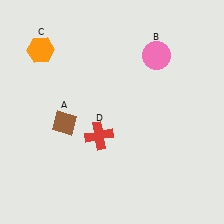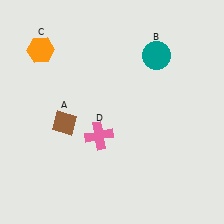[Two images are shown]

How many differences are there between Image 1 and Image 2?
There are 2 differences between the two images.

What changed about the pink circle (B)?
In Image 1, B is pink. In Image 2, it changed to teal.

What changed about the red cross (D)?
In Image 1, D is red. In Image 2, it changed to pink.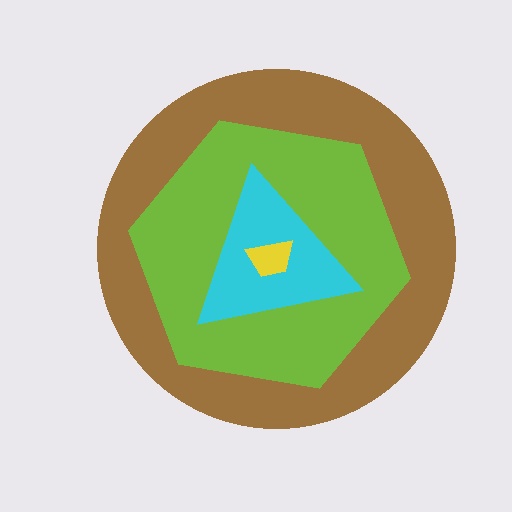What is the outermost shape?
The brown circle.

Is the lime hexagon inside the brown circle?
Yes.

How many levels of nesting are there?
4.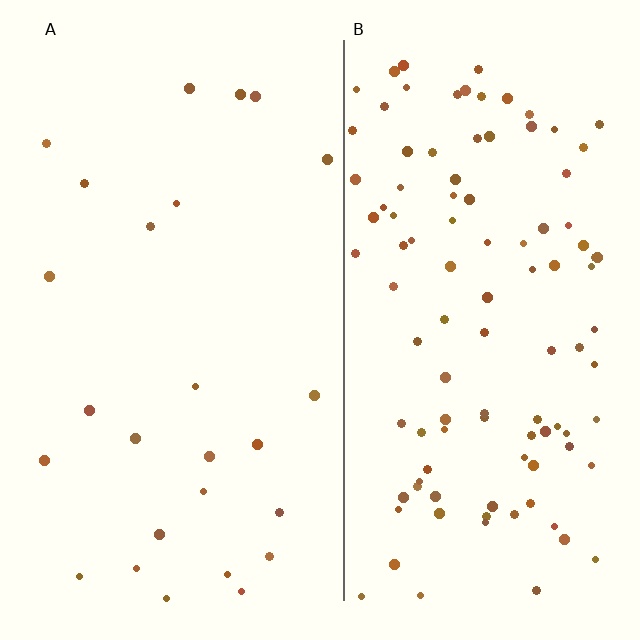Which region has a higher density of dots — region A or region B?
B (the right).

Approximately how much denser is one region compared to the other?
Approximately 4.2× — region B over region A.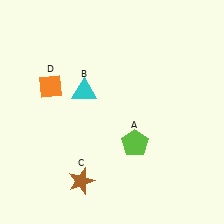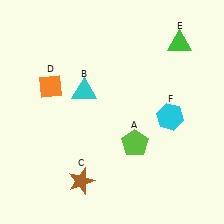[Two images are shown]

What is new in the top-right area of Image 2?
A green triangle (E) was added in the top-right area of Image 2.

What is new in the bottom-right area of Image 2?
A cyan hexagon (F) was added in the bottom-right area of Image 2.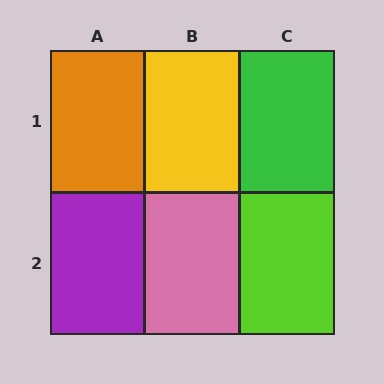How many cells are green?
1 cell is green.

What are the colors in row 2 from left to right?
Purple, pink, lime.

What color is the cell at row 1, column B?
Yellow.